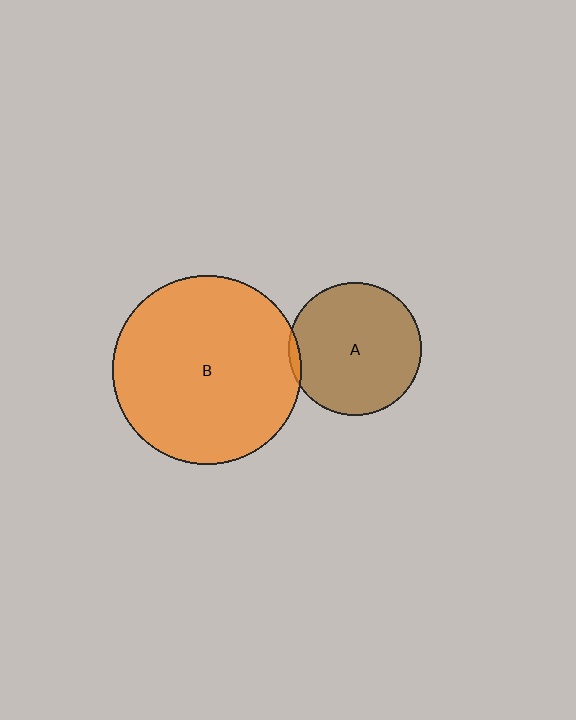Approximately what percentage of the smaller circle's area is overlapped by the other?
Approximately 5%.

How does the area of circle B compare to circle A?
Approximately 2.0 times.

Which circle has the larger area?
Circle B (orange).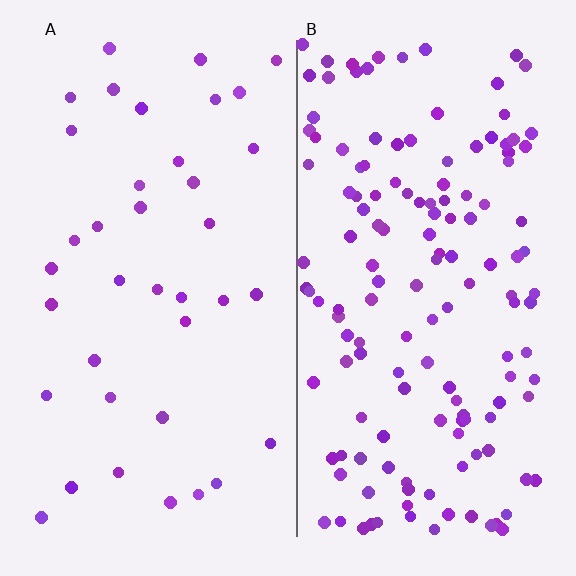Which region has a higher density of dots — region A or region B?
B (the right).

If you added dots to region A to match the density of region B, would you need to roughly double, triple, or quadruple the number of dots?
Approximately quadruple.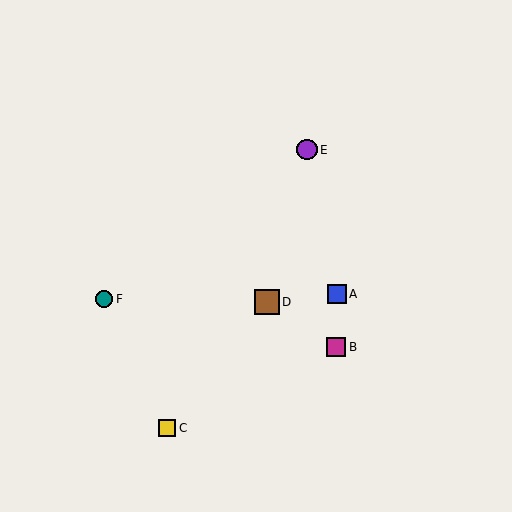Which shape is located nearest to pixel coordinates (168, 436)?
The yellow square (labeled C) at (167, 428) is nearest to that location.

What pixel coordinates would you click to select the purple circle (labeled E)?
Click at (307, 150) to select the purple circle E.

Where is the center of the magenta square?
The center of the magenta square is at (336, 347).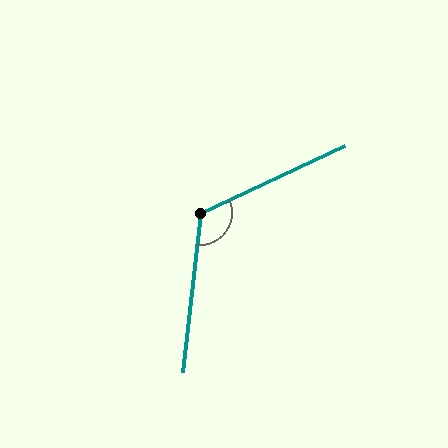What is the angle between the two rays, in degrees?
Approximately 121 degrees.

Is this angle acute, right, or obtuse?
It is obtuse.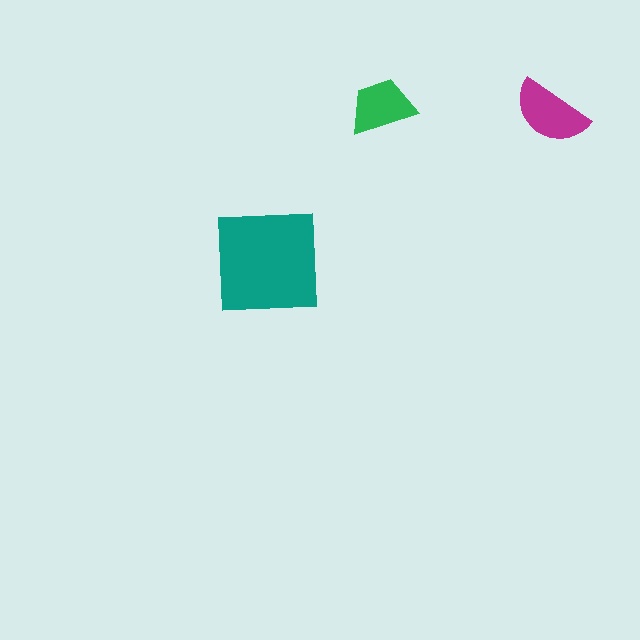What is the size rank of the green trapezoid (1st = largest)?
3rd.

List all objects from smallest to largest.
The green trapezoid, the magenta semicircle, the teal square.